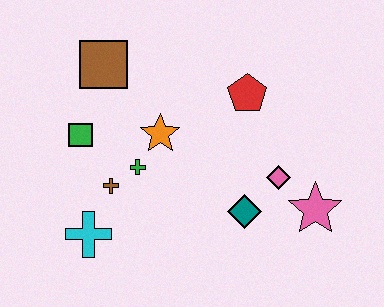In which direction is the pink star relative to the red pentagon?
The pink star is below the red pentagon.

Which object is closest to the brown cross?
The green cross is closest to the brown cross.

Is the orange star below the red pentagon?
Yes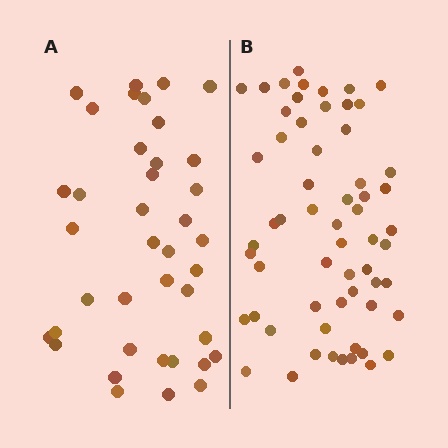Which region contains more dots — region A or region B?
Region B (the right region) has more dots.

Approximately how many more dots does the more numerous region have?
Region B has approximately 20 more dots than region A.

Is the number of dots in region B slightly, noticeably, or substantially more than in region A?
Region B has substantially more. The ratio is roughly 1.5 to 1.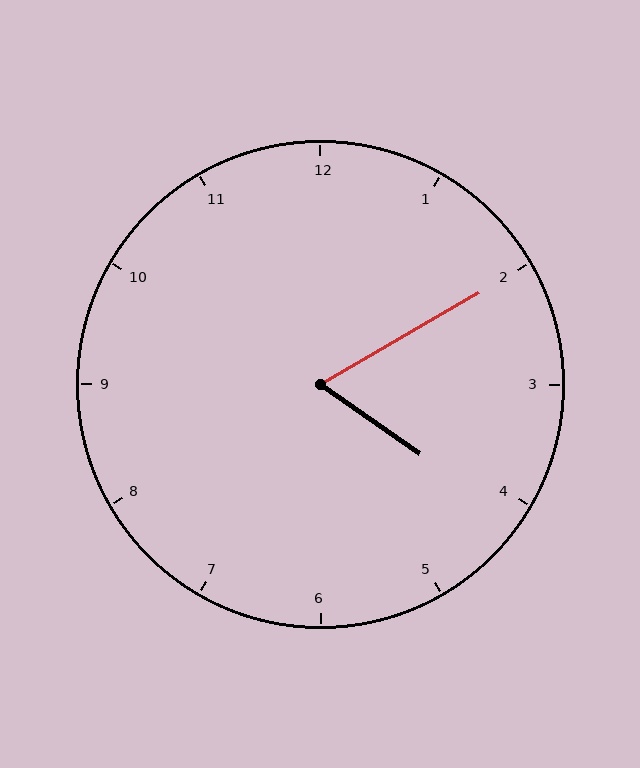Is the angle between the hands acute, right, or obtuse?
It is acute.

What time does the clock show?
4:10.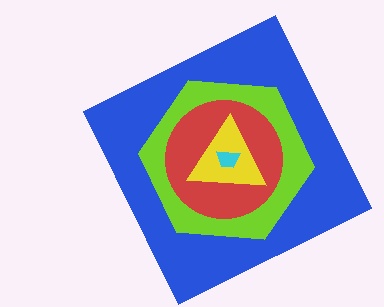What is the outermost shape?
The blue square.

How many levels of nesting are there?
5.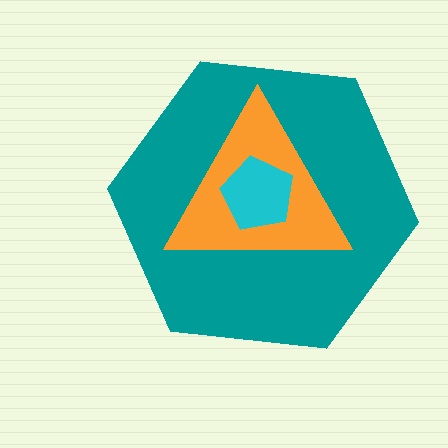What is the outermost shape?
The teal hexagon.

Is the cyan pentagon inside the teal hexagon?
Yes.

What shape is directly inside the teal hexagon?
The orange triangle.